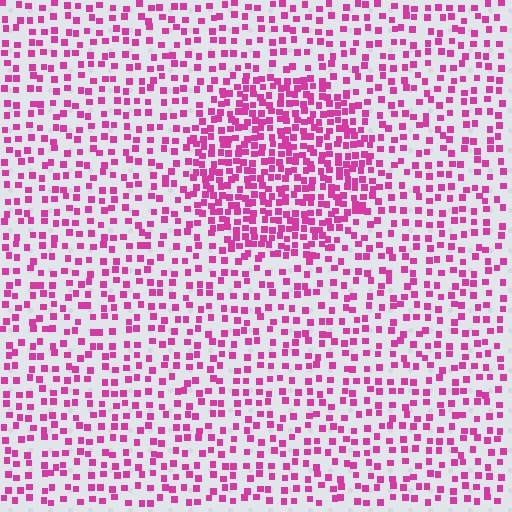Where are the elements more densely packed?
The elements are more densely packed inside the circle boundary.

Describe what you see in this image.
The image contains small magenta elements arranged at two different densities. A circle-shaped region is visible where the elements are more densely packed than the surrounding area.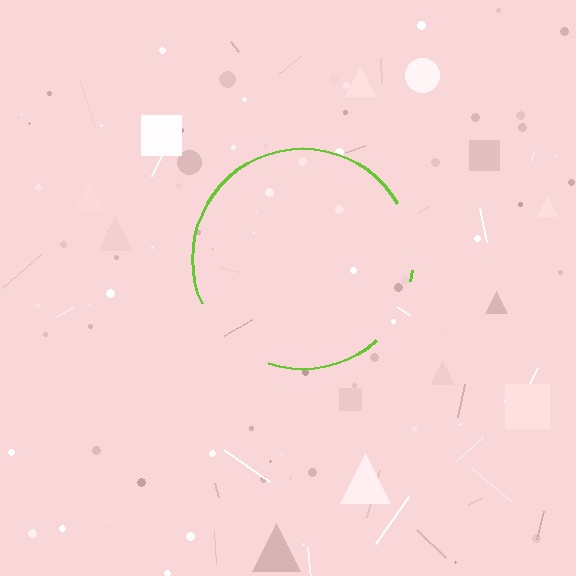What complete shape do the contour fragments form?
The contour fragments form a circle.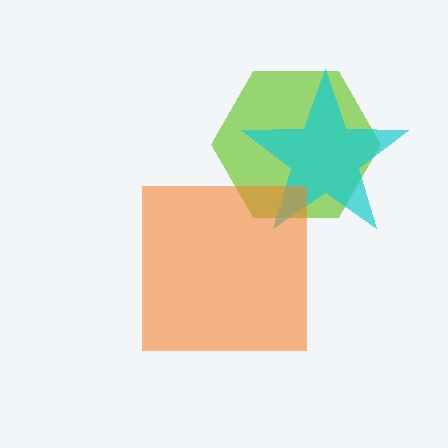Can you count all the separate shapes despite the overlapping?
Yes, there are 3 separate shapes.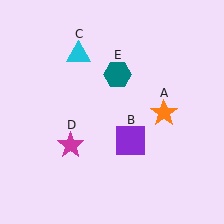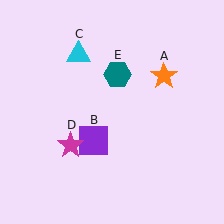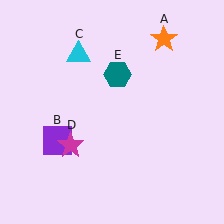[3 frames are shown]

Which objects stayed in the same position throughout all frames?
Cyan triangle (object C) and magenta star (object D) and teal hexagon (object E) remained stationary.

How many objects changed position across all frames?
2 objects changed position: orange star (object A), purple square (object B).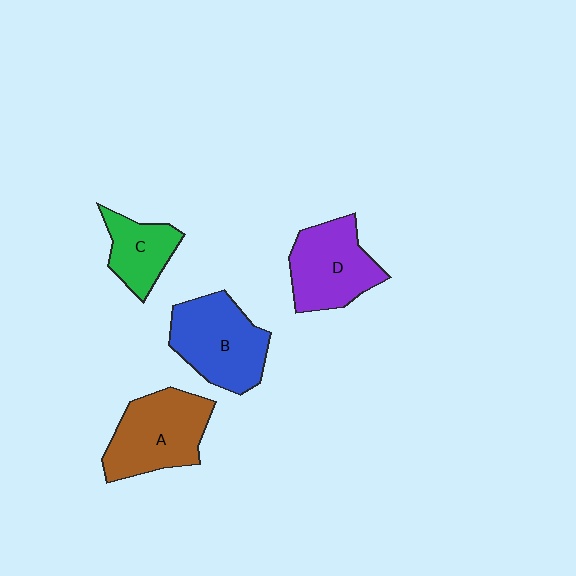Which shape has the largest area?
Shape B (blue).